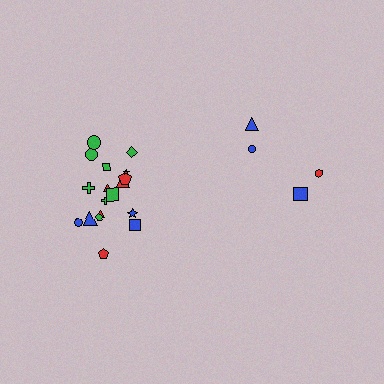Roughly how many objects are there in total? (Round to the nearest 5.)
Roughly 20 objects in total.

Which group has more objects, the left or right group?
The left group.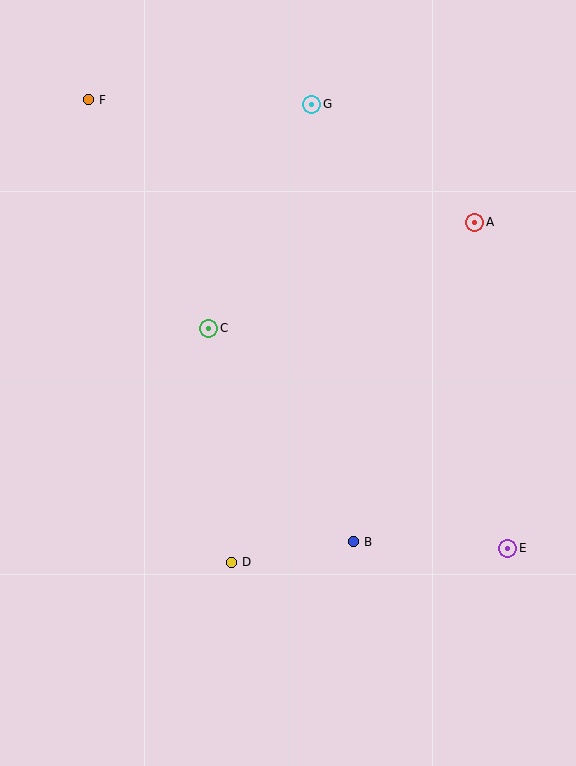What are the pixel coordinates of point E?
Point E is at (508, 548).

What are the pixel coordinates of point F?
Point F is at (88, 100).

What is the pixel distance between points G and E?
The distance between G and E is 485 pixels.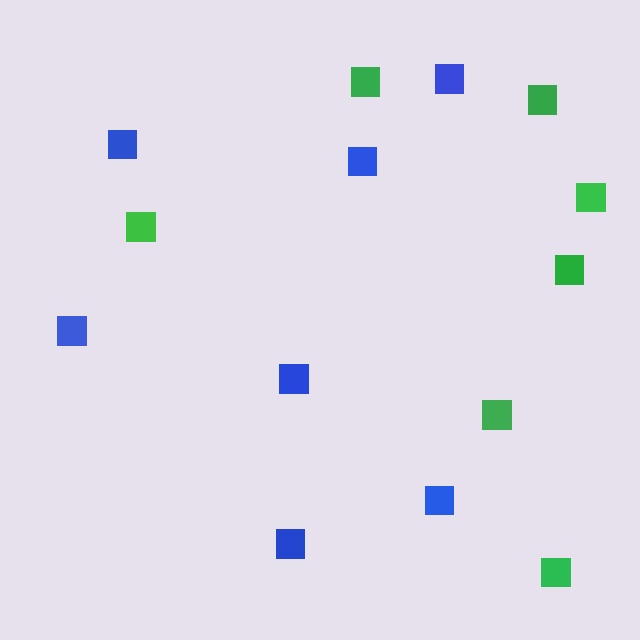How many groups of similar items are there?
There are 2 groups: one group of blue squares (7) and one group of green squares (7).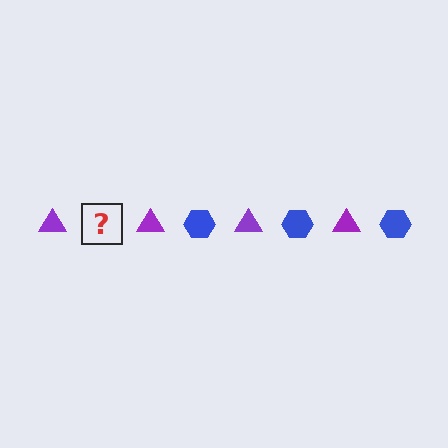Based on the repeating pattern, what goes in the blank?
The blank should be a blue hexagon.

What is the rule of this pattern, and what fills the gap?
The rule is that the pattern alternates between purple triangle and blue hexagon. The gap should be filled with a blue hexagon.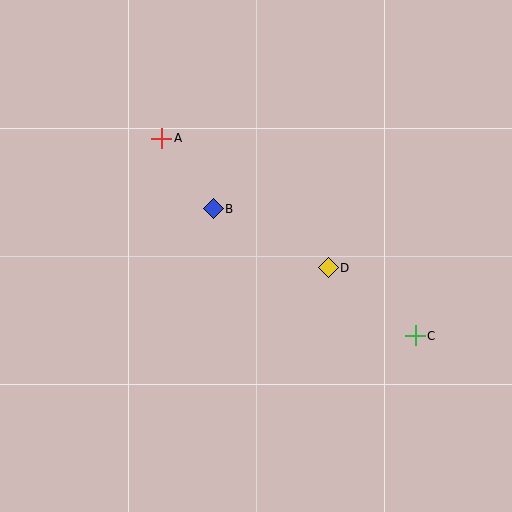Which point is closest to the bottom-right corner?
Point C is closest to the bottom-right corner.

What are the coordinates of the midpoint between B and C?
The midpoint between B and C is at (314, 272).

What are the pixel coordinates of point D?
Point D is at (328, 268).